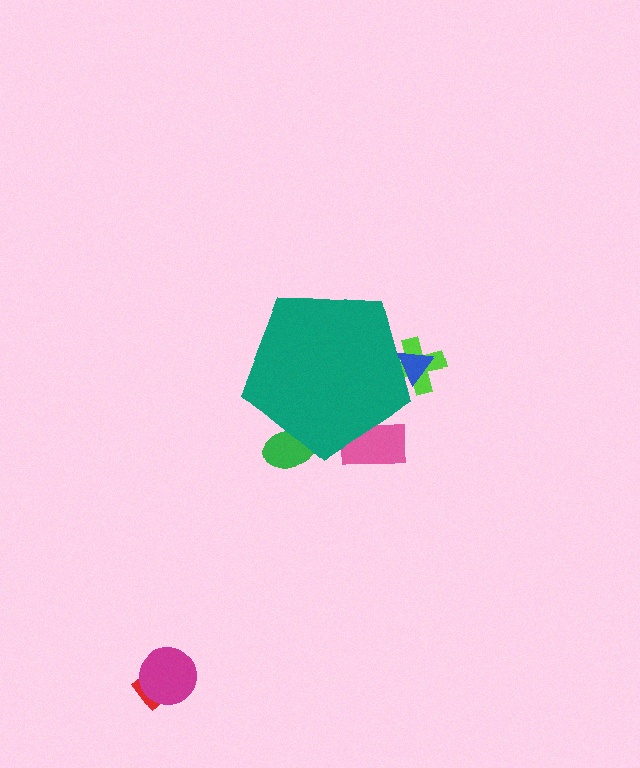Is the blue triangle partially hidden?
Yes, the blue triangle is partially hidden behind the teal pentagon.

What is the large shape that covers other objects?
A teal pentagon.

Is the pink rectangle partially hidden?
Yes, the pink rectangle is partially hidden behind the teal pentagon.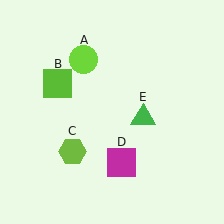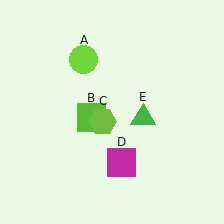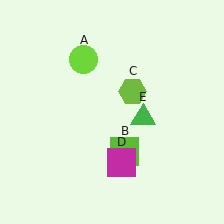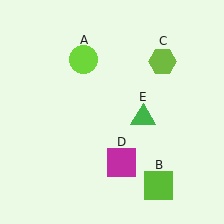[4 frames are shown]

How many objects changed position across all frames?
2 objects changed position: lime square (object B), lime hexagon (object C).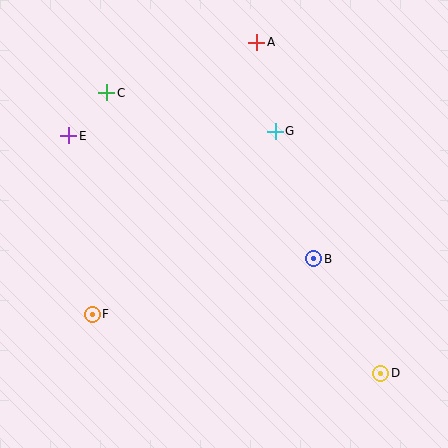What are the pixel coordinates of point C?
Point C is at (107, 93).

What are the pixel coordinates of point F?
Point F is at (92, 314).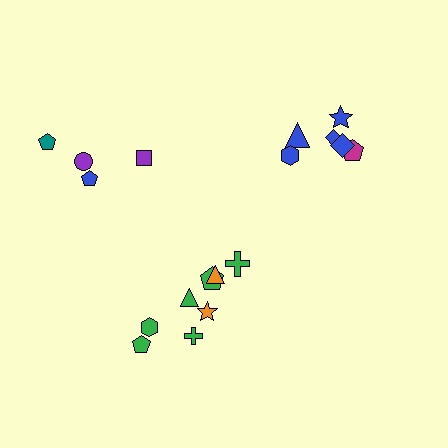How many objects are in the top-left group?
There are 4 objects.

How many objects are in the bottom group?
There are 8 objects.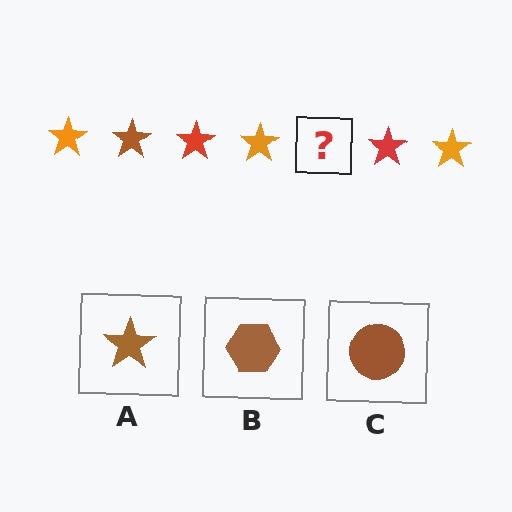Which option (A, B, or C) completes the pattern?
A.